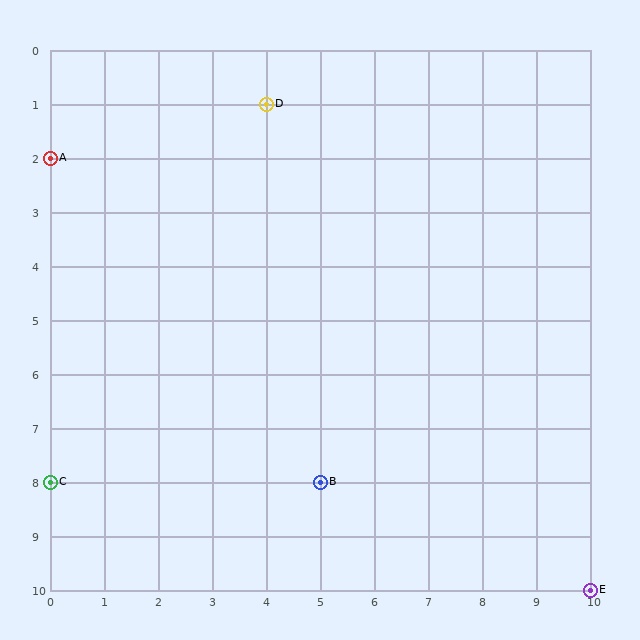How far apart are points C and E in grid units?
Points C and E are 10 columns and 2 rows apart (about 10.2 grid units diagonally).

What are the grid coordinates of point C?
Point C is at grid coordinates (0, 8).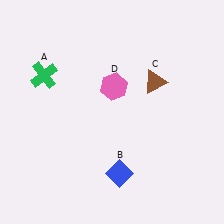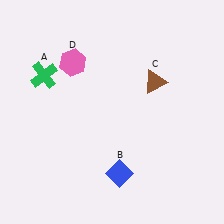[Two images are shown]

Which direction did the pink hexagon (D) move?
The pink hexagon (D) moved left.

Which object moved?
The pink hexagon (D) moved left.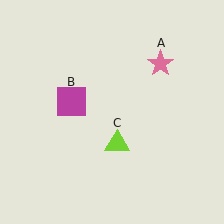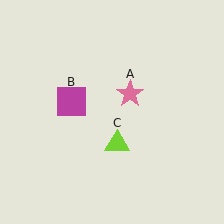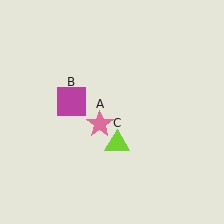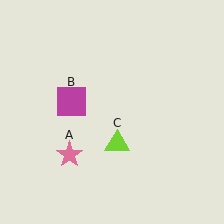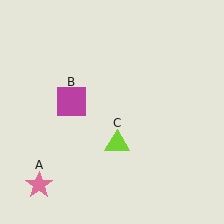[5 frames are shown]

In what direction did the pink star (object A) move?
The pink star (object A) moved down and to the left.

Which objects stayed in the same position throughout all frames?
Magenta square (object B) and lime triangle (object C) remained stationary.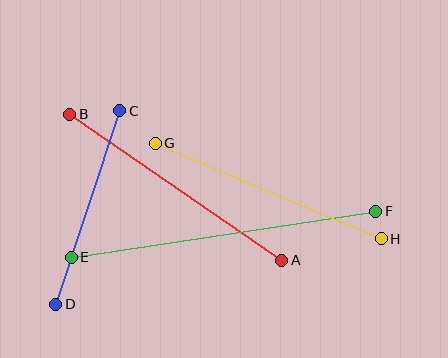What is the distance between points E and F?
The distance is approximately 308 pixels.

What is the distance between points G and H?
The distance is approximately 245 pixels.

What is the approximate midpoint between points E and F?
The midpoint is at approximately (223, 234) pixels.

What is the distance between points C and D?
The distance is approximately 204 pixels.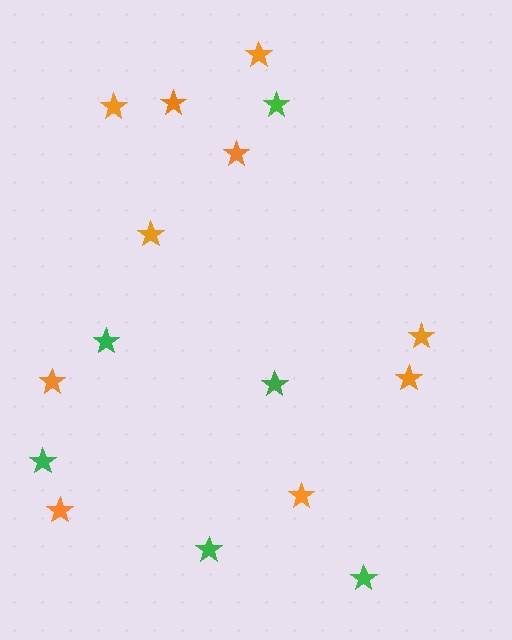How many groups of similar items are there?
There are 2 groups: one group of orange stars (10) and one group of green stars (6).